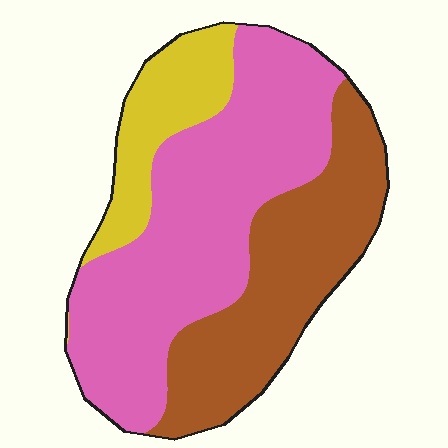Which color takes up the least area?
Yellow, at roughly 15%.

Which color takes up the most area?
Pink, at roughly 50%.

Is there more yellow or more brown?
Brown.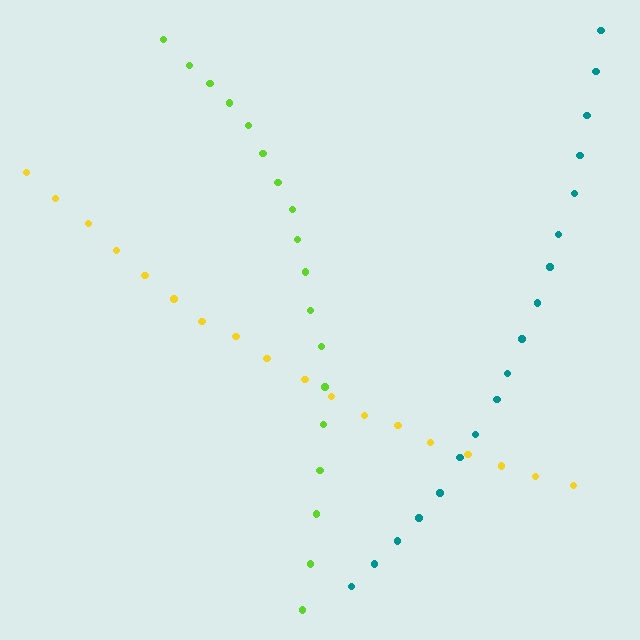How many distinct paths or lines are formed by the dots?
There are 3 distinct paths.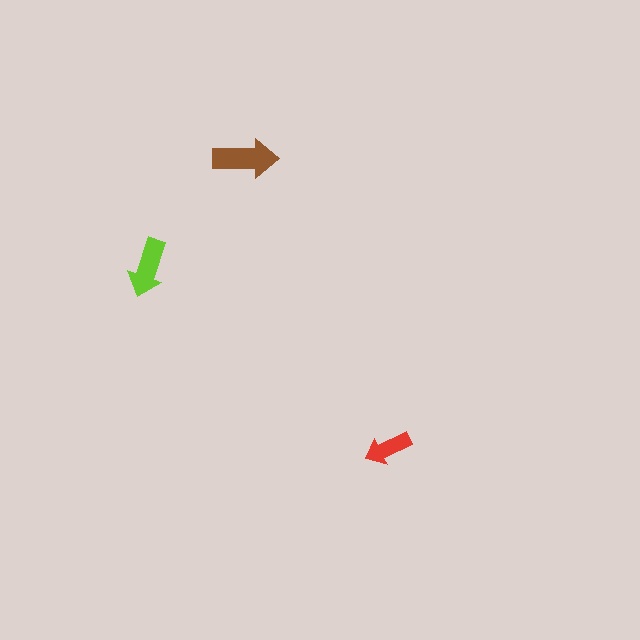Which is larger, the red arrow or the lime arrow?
The lime one.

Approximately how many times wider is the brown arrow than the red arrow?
About 1.5 times wider.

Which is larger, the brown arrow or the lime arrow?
The brown one.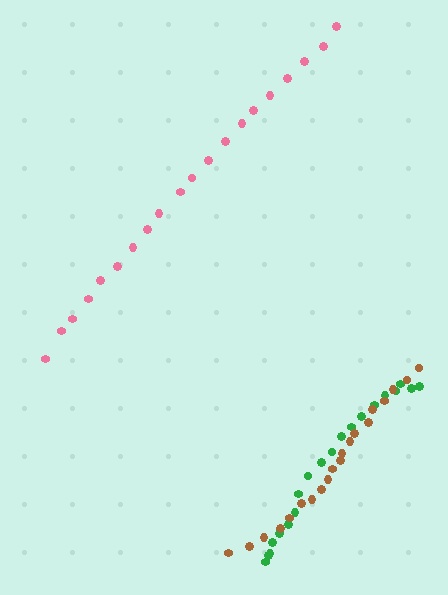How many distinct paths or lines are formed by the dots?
There are 3 distinct paths.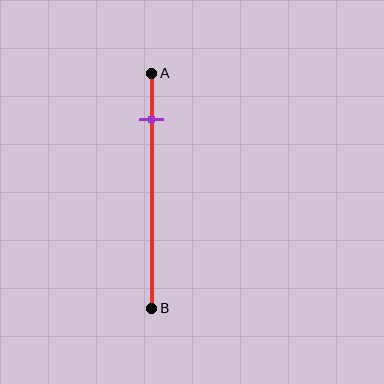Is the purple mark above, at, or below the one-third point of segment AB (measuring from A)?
The purple mark is above the one-third point of segment AB.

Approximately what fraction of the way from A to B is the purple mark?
The purple mark is approximately 20% of the way from A to B.